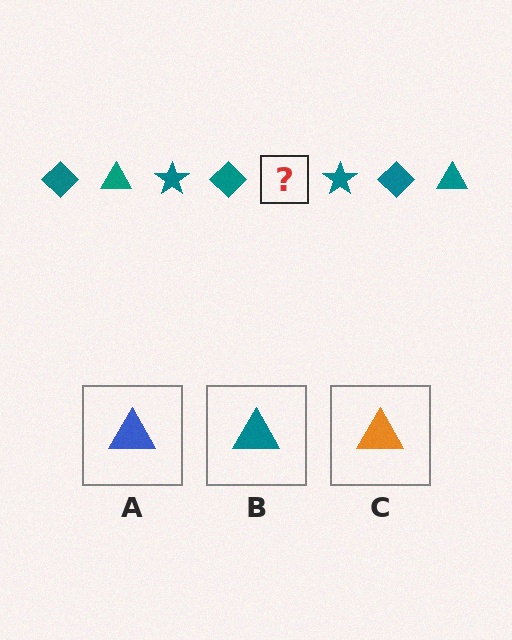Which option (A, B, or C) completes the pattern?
B.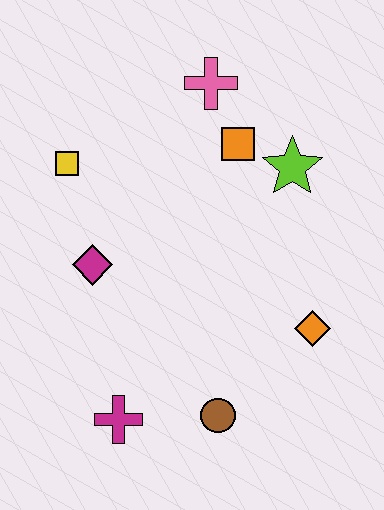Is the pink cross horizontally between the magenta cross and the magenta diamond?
No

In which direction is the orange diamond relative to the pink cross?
The orange diamond is below the pink cross.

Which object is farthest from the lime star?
The magenta cross is farthest from the lime star.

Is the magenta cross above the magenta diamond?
No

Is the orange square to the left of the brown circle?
No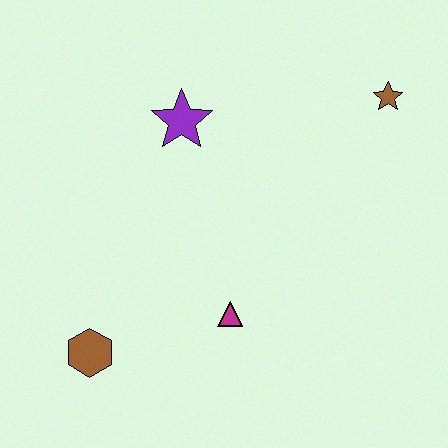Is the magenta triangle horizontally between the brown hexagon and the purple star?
No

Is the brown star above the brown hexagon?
Yes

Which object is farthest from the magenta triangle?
The brown star is farthest from the magenta triangle.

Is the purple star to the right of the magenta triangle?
No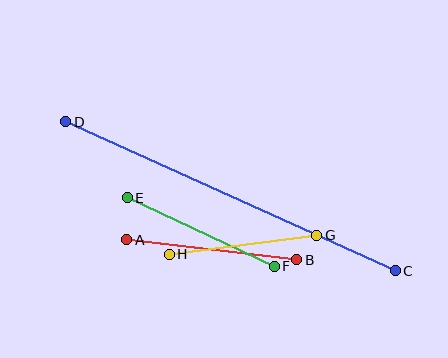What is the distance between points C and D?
The distance is approximately 361 pixels.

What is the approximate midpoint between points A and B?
The midpoint is at approximately (212, 250) pixels.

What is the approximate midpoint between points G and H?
The midpoint is at approximately (243, 245) pixels.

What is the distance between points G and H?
The distance is approximately 149 pixels.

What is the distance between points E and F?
The distance is approximately 162 pixels.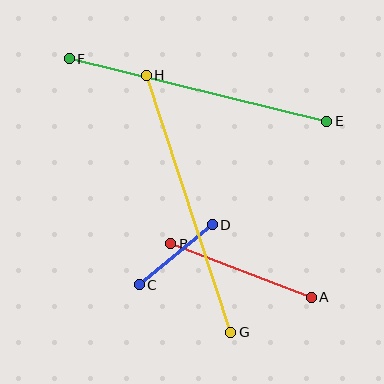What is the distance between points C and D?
The distance is approximately 94 pixels.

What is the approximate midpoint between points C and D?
The midpoint is at approximately (176, 255) pixels.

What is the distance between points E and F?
The distance is approximately 265 pixels.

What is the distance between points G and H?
The distance is approximately 271 pixels.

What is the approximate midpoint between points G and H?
The midpoint is at approximately (189, 204) pixels.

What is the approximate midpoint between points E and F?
The midpoint is at approximately (198, 90) pixels.